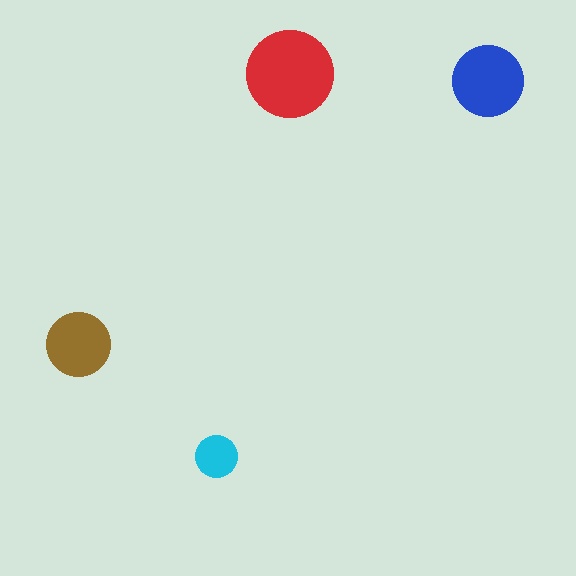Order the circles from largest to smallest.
the red one, the blue one, the brown one, the cyan one.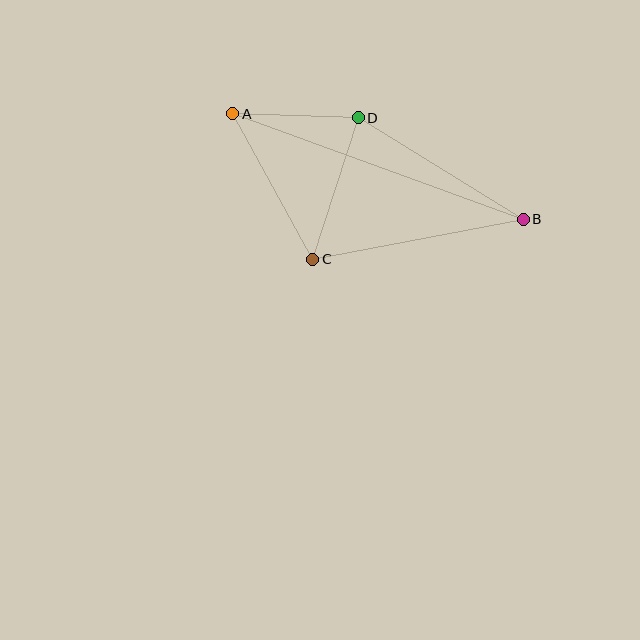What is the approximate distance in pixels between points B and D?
The distance between B and D is approximately 193 pixels.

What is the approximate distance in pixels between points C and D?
The distance between C and D is approximately 149 pixels.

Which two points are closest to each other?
Points A and D are closest to each other.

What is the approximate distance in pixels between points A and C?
The distance between A and C is approximately 166 pixels.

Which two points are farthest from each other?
Points A and B are farthest from each other.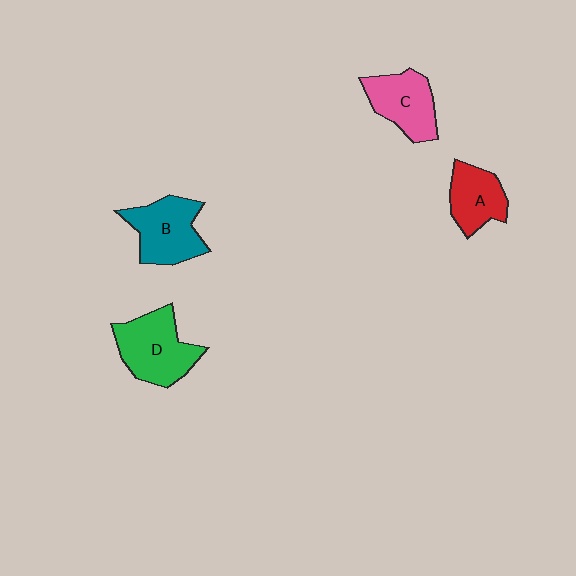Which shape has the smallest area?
Shape A (red).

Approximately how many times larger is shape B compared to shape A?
Approximately 1.3 times.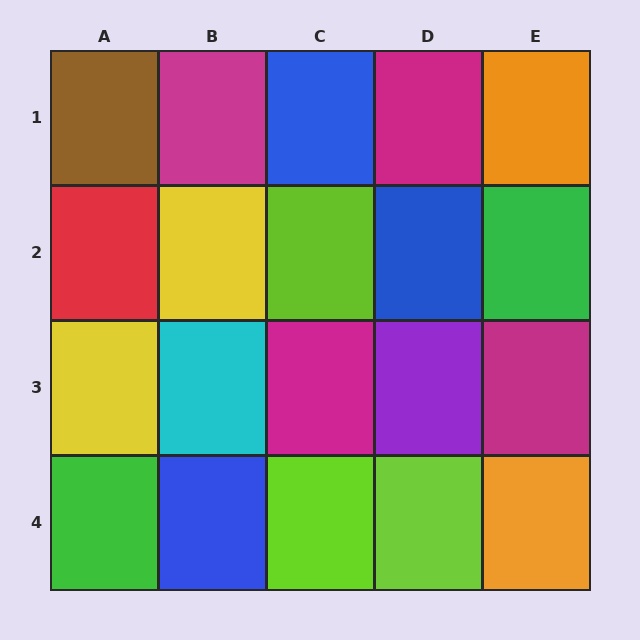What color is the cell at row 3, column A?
Yellow.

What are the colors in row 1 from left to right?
Brown, magenta, blue, magenta, orange.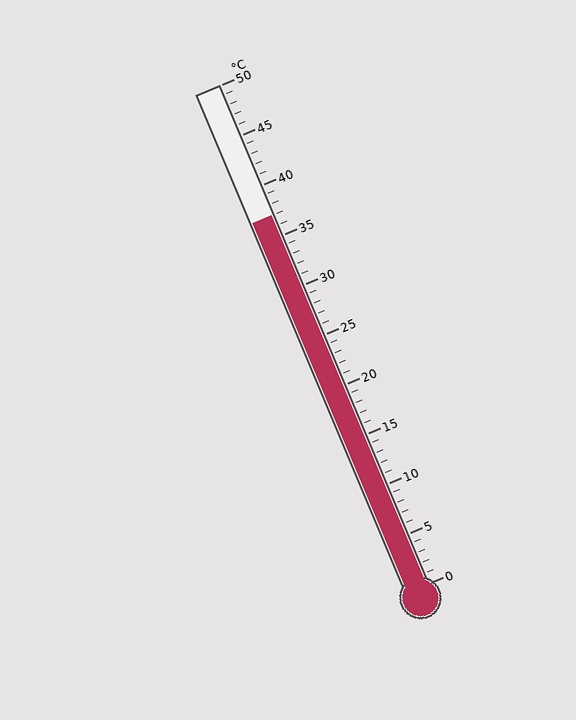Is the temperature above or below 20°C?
The temperature is above 20°C.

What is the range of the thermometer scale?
The thermometer scale ranges from 0°C to 50°C.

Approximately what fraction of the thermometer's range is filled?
The thermometer is filled to approximately 75% of its range.